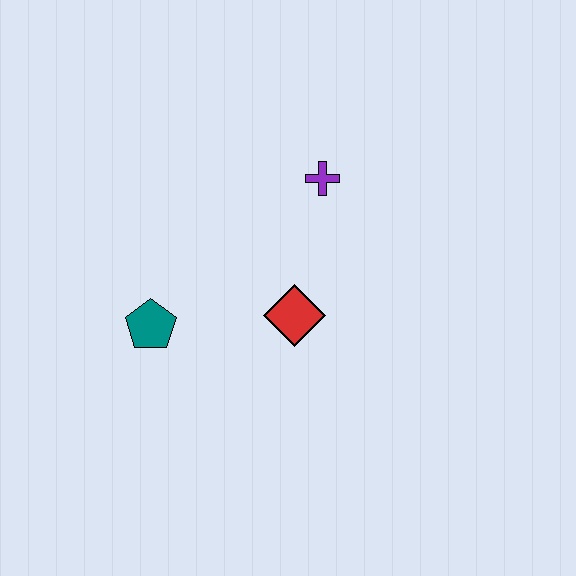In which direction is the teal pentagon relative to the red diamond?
The teal pentagon is to the left of the red diamond.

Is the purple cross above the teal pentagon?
Yes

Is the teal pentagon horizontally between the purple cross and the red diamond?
No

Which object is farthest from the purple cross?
The teal pentagon is farthest from the purple cross.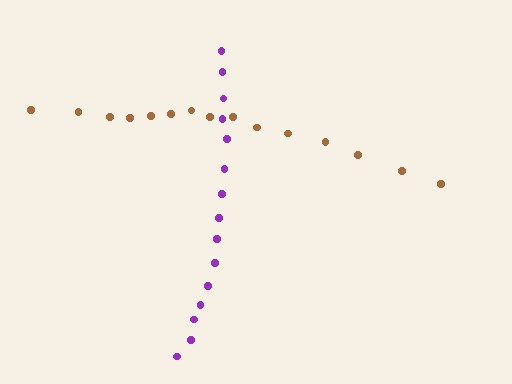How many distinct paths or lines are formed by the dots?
There are 2 distinct paths.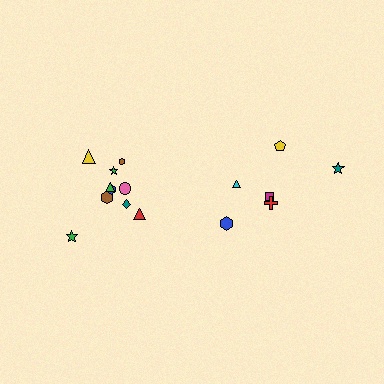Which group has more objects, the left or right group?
The left group.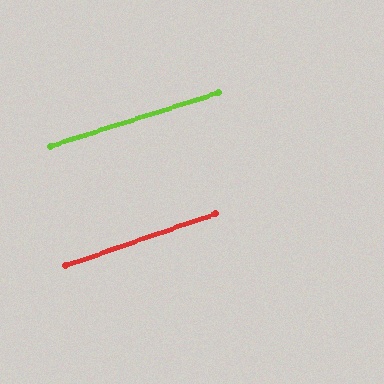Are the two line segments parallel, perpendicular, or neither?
Parallel — their directions differ by only 1.6°.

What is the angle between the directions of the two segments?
Approximately 2 degrees.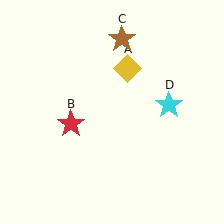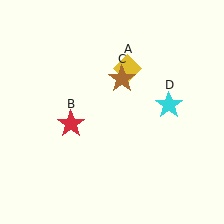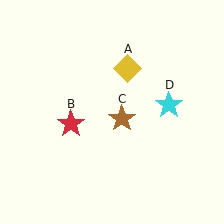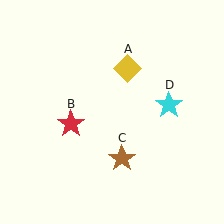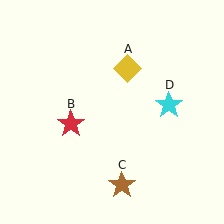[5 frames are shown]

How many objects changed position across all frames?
1 object changed position: brown star (object C).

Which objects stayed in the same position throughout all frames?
Yellow diamond (object A) and red star (object B) and cyan star (object D) remained stationary.